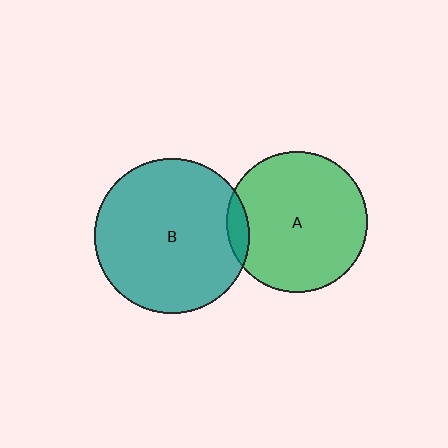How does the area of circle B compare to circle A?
Approximately 1.2 times.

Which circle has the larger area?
Circle B (teal).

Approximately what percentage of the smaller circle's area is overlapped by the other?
Approximately 5%.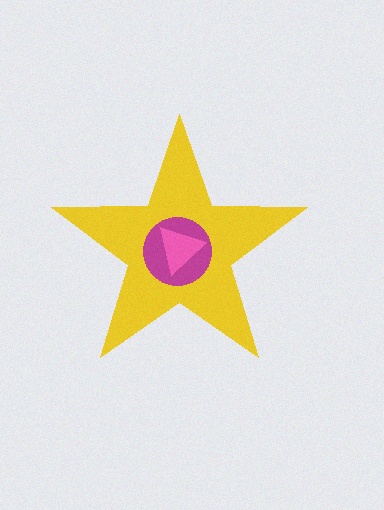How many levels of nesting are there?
3.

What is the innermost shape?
The pink triangle.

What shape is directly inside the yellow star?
The magenta circle.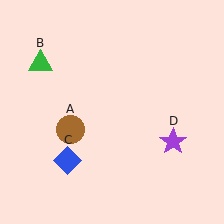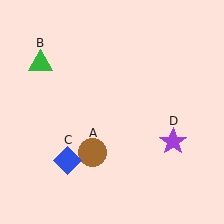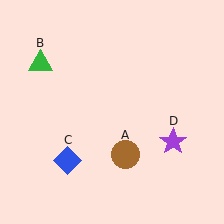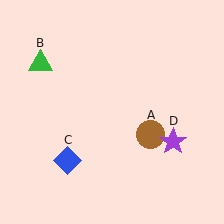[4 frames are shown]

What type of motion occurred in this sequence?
The brown circle (object A) rotated counterclockwise around the center of the scene.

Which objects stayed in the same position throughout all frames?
Green triangle (object B) and blue diamond (object C) and purple star (object D) remained stationary.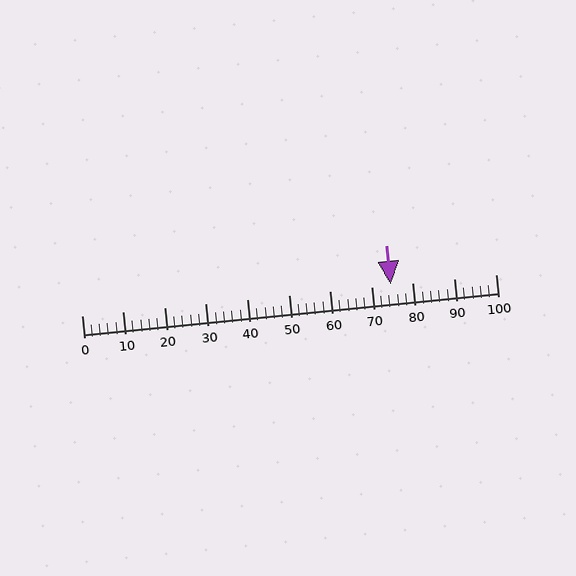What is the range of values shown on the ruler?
The ruler shows values from 0 to 100.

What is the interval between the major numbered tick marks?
The major tick marks are spaced 10 units apart.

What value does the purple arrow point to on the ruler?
The purple arrow points to approximately 75.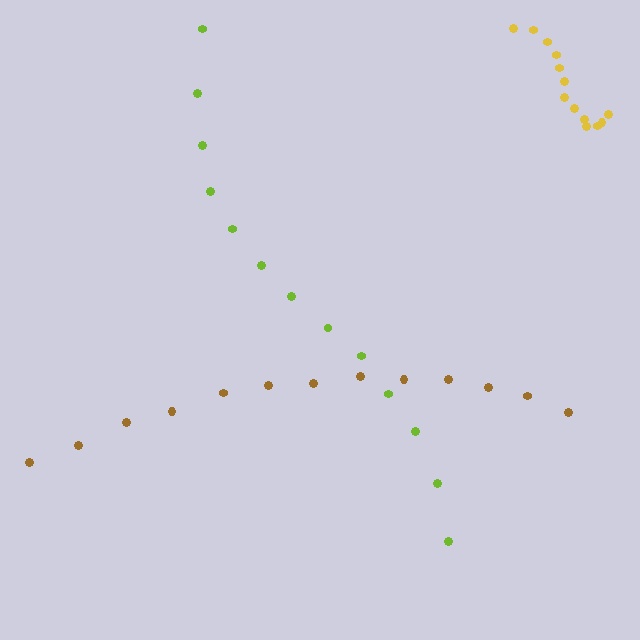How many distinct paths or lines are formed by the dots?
There are 3 distinct paths.